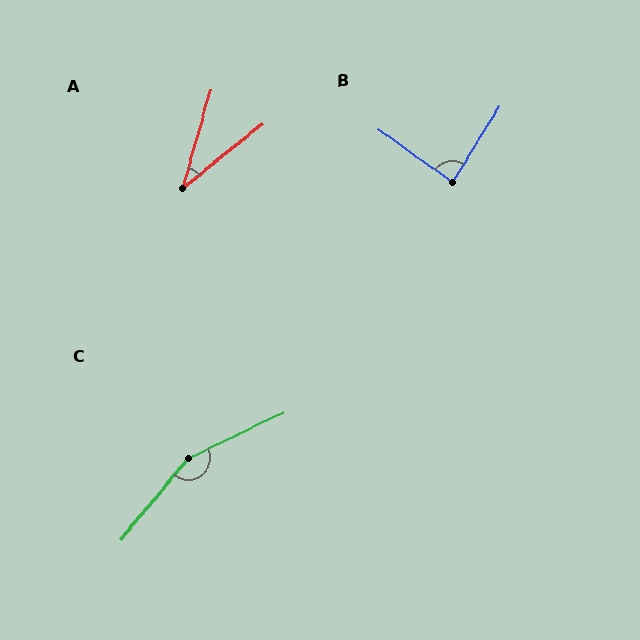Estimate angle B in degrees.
Approximately 86 degrees.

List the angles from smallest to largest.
A (35°), B (86°), C (155°).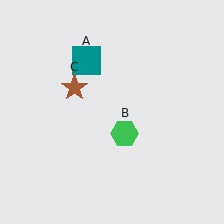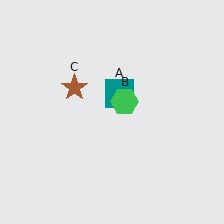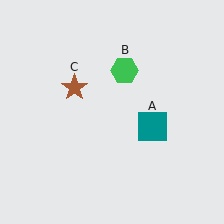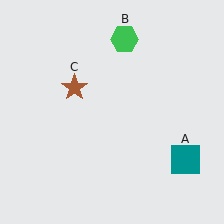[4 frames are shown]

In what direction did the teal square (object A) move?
The teal square (object A) moved down and to the right.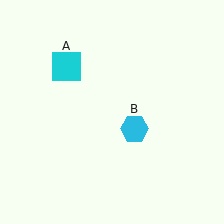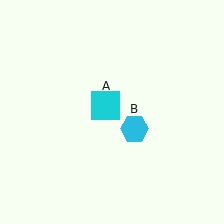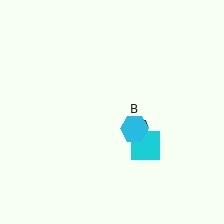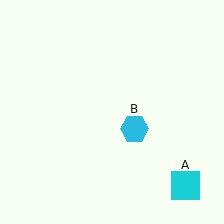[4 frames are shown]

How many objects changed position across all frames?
1 object changed position: cyan square (object A).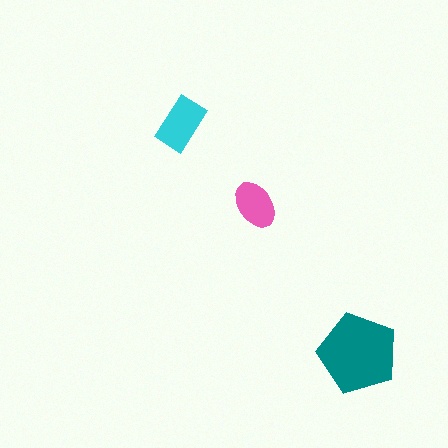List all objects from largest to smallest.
The teal pentagon, the cyan rectangle, the pink ellipse.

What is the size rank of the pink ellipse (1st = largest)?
3rd.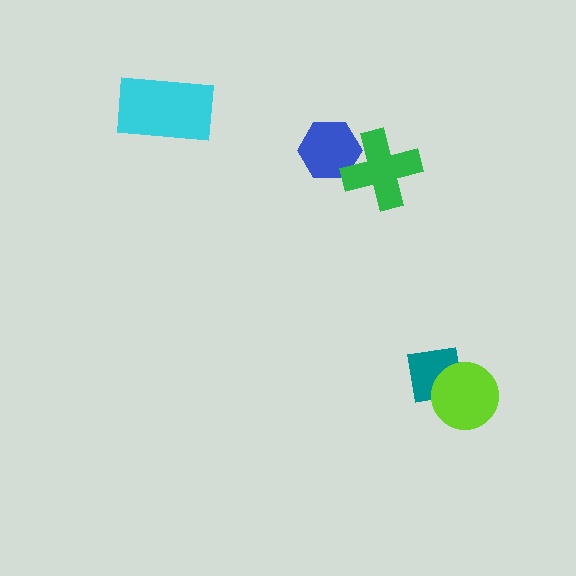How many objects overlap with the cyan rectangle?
0 objects overlap with the cyan rectangle.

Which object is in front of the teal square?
The lime circle is in front of the teal square.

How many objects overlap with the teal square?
1 object overlaps with the teal square.